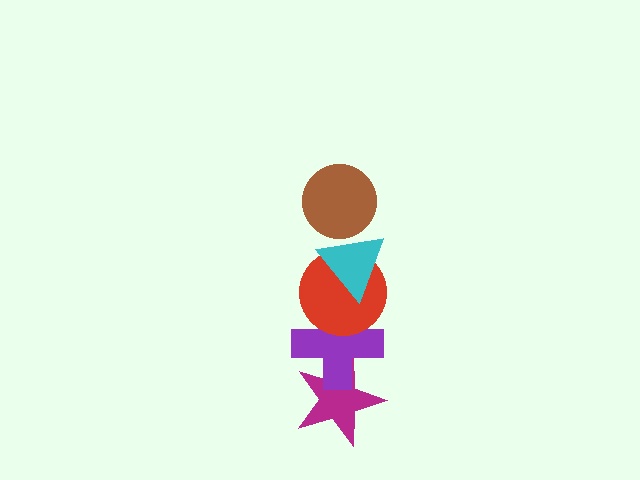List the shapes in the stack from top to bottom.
From top to bottom: the brown circle, the cyan triangle, the red circle, the purple cross, the magenta star.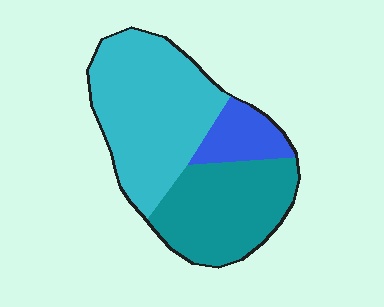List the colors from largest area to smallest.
From largest to smallest: cyan, teal, blue.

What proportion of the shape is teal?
Teal takes up about three eighths (3/8) of the shape.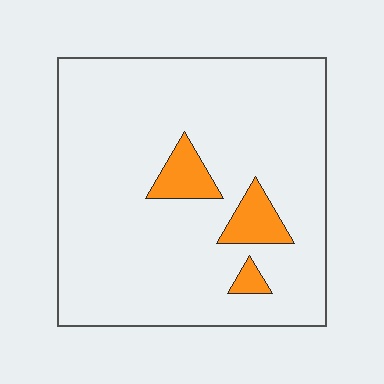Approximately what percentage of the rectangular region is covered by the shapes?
Approximately 10%.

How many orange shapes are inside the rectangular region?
3.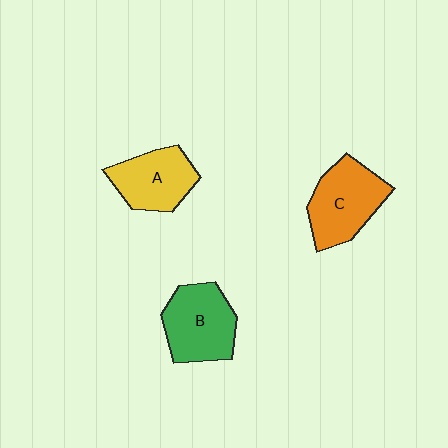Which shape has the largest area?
Shape C (orange).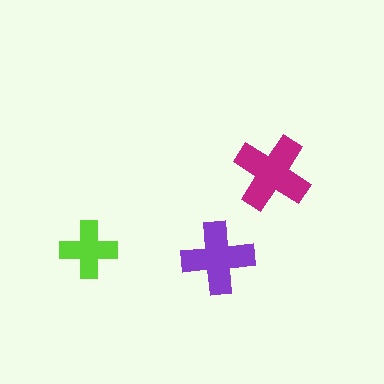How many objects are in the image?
There are 3 objects in the image.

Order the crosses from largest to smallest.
the magenta one, the purple one, the lime one.